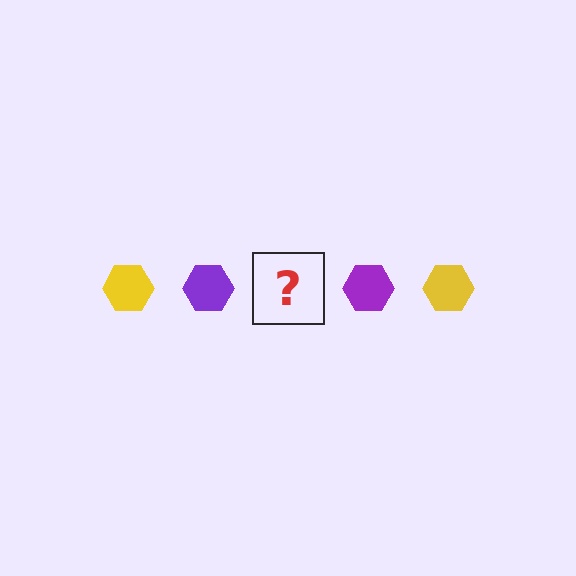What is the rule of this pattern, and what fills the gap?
The rule is that the pattern cycles through yellow, purple hexagons. The gap should be filled with a yellow hexagon.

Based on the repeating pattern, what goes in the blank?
The blank should be a yellow hexagon.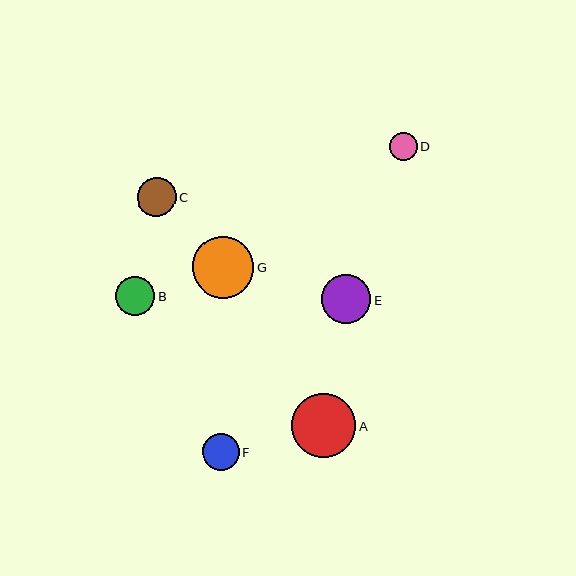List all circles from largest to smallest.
From largest to smallest: A, G, E, B, C, F, D.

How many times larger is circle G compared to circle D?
Circle G is approximately 2.2 times the size of circle D.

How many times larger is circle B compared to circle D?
Circle B is approximately 1.4 times the size of circle D.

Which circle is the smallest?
Circle D is the smallest with a size of approximately 28 pixels.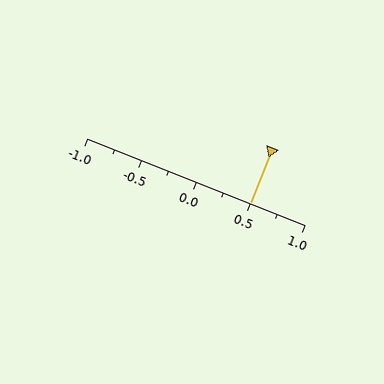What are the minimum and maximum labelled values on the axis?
The axis runs from -1.0 to 1.0.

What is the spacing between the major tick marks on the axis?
The major ticks are spaced 0.5 apart.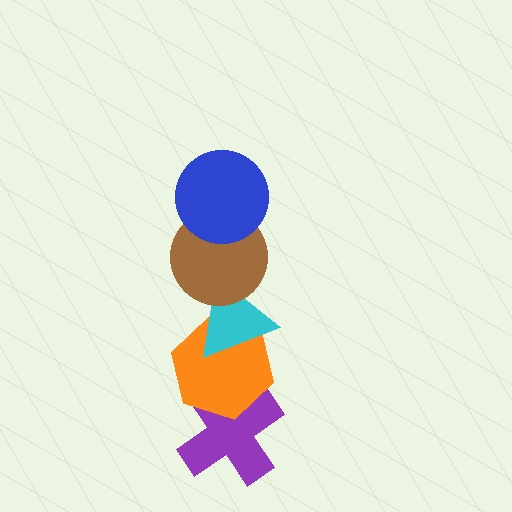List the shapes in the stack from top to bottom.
From top to bottom: the blue circle, the brown circle, the cyan triangle, the orange hexagon, the purple cross.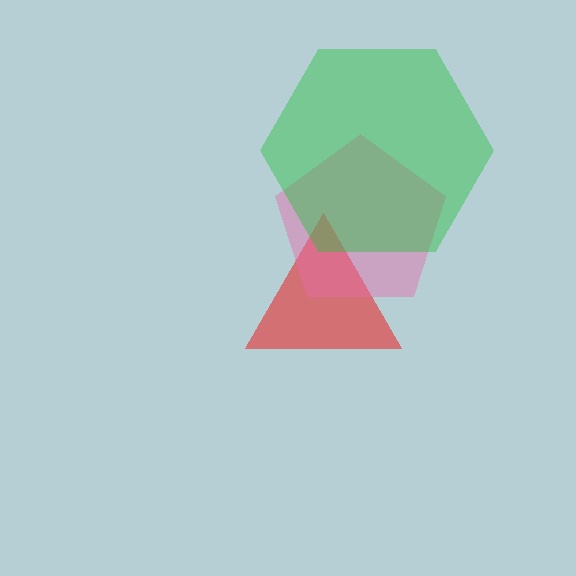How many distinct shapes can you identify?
There are 3 distinct shapes: a red triangle, a pink pentagon, a green hexagon.